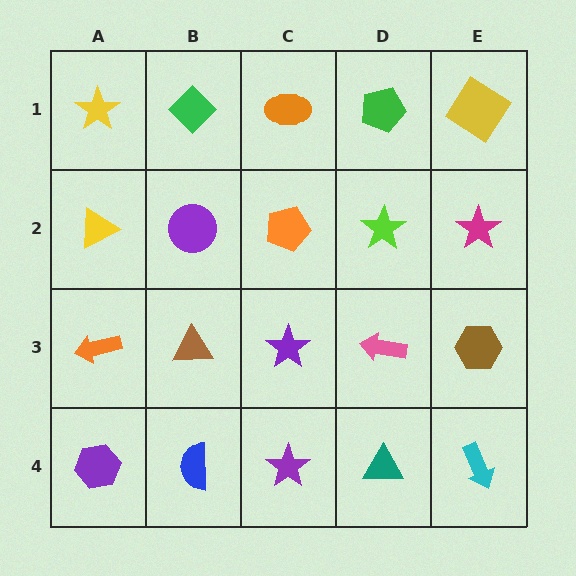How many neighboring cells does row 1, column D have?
3.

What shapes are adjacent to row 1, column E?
A magenta star (row 2, column E), a green pentagon (row 1, column D).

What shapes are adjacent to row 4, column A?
An orange arrow (row 3, column A), a blue semicircle (row 4, column B).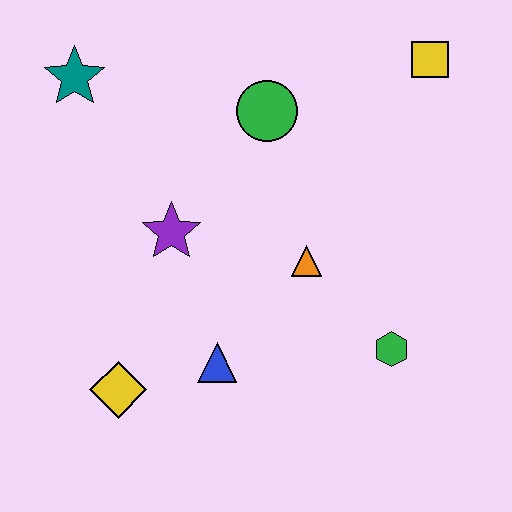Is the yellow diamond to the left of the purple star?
Yes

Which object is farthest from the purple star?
The yellow square is farthest from the purple star.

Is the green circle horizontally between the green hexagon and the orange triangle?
No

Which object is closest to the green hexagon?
The orange triangle is closest to the green hexagon.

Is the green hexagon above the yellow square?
No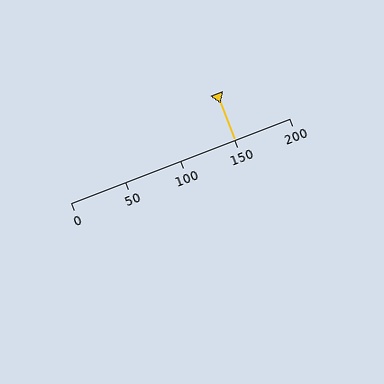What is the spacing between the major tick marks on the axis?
The major ticks are spaced 50 apart.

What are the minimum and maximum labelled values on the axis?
The axis runs from 0 to 200.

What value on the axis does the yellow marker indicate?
The marker indicates approximately 150.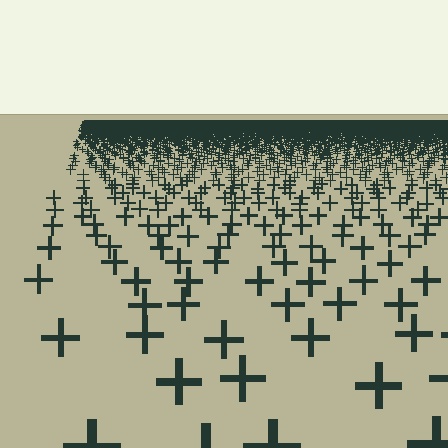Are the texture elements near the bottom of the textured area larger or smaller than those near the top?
Larger. Near the bottom, elements are closer to the viewer and appear at a bigger on-screen size.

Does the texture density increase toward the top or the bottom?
Density increases toward the top.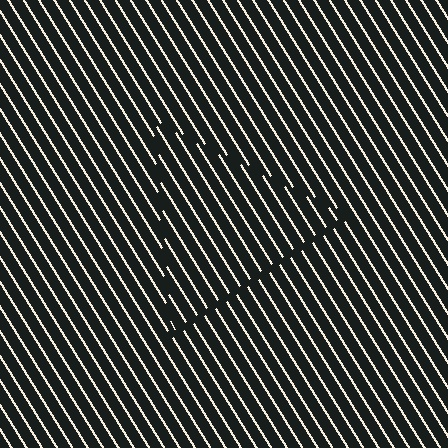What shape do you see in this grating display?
An illusory triangle. The interior of the shape contains the same grating, shifted by half a period — the contour is defined by the phase discontinuity where line-ends from the inner and outer gratings abut.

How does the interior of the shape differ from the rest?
The interior of the shape contains the same grating, shifted by half a period — the contour is defined by the phase discontinuity where line-ends from the inner and outer gratings abut.